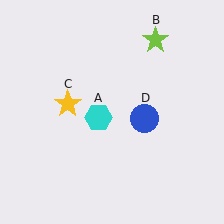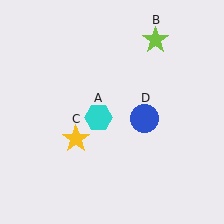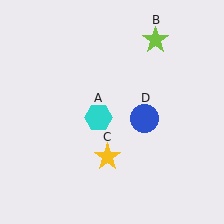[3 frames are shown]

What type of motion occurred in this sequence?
The yellow star (object C) rotated counterclockwise around the center of the scene.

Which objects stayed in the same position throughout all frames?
Cyan hexagon (object A) and lime star (object B) and blue circle (object D) remained stationary.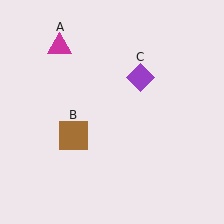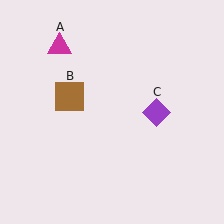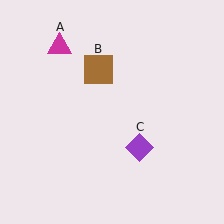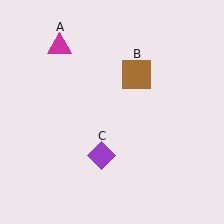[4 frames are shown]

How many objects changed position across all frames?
2 objects changed position: brown square (object B), purple diamond (object C).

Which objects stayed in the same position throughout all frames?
Magenta triangle (object A) remained stationary.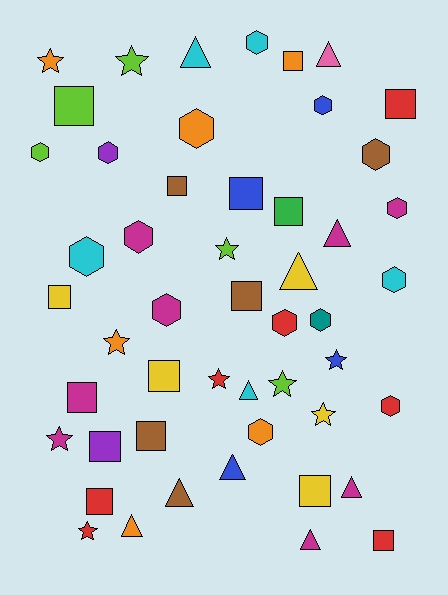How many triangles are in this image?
There are 10 triangles.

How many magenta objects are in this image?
There are 8 magenta objects.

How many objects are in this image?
There are 50 objects.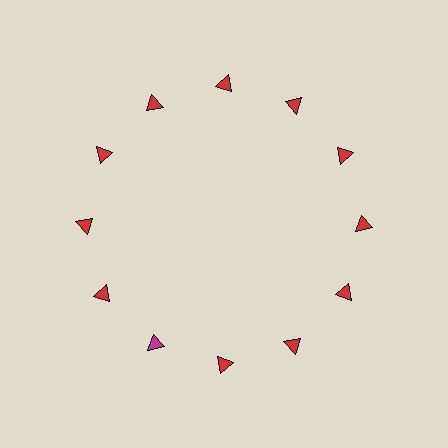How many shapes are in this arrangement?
There are 12 shapes arranged in a ring pattern.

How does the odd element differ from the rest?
It has a different color: magenta instead of red.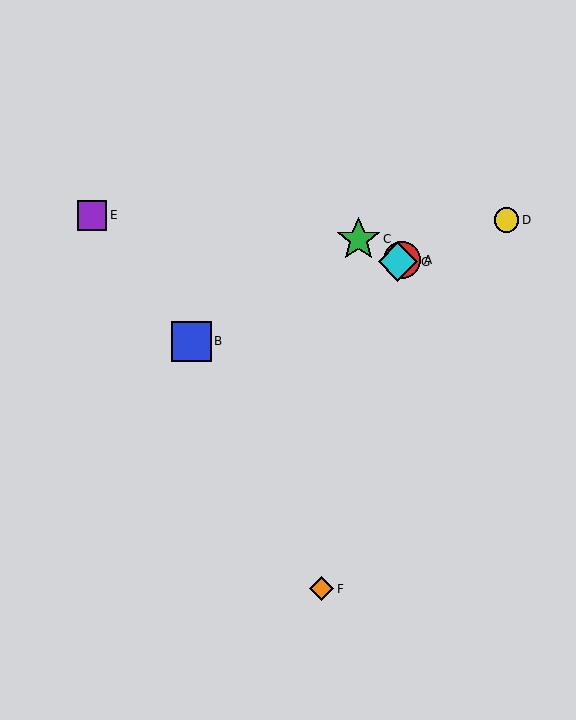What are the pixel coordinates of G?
Object G is at (398, 262).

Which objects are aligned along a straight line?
Objects A, B, D, G are aligned along a straight line.